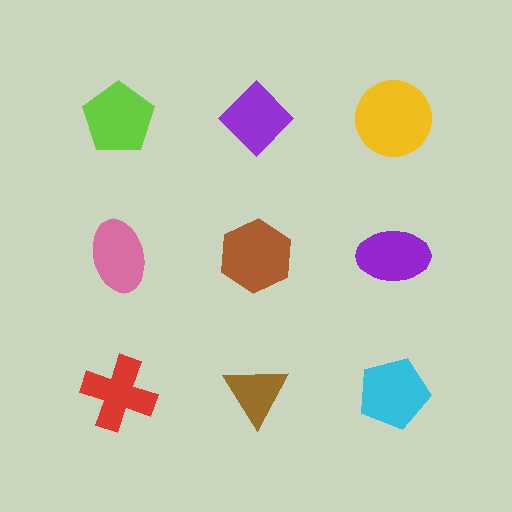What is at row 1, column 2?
A purple diamond.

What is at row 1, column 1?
A lime pentagon.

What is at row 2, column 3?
A purple ellipse.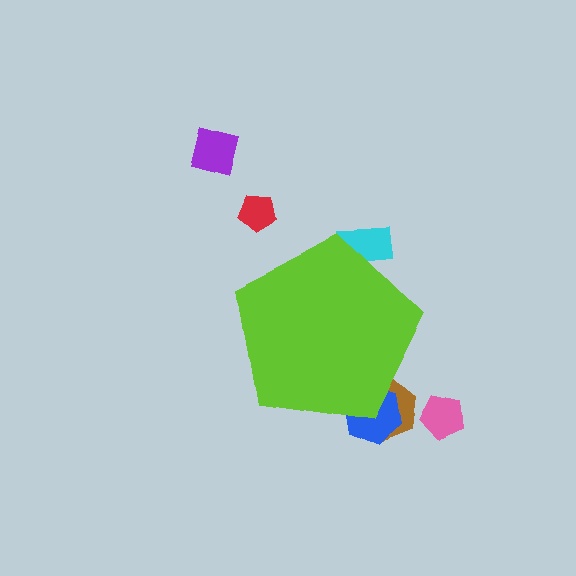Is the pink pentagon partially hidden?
No, the pink pentagon is fully visible.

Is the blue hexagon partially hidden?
Yes, the blue hexagon is partially hidden behind the lime pentagon.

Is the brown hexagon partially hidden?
Yes, the brown hexagon is partially hidden behind the lime pentagon.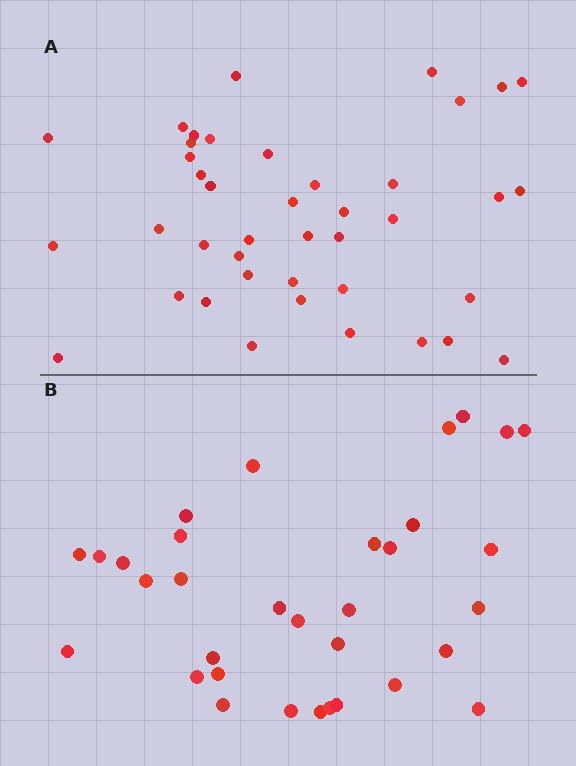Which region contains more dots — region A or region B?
Region A (the top region) has more dots.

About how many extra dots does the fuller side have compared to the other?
Region A has roughly 8 or so more dots than region B.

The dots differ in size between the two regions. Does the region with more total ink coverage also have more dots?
No. Region B has more total ink coverage because its dots are larger, but region A actually contains more individual dots. Total area can be misleading — the number of items is what matters here.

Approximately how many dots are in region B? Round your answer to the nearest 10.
About 30 dots. (The exact count is 33, which rounds to 30.)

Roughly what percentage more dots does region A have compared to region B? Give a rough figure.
About 25% more.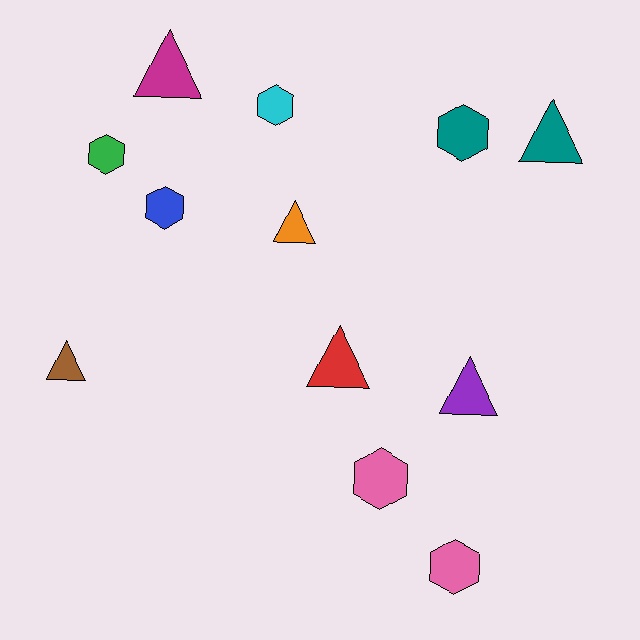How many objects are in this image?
There are 12 objects.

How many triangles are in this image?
There are 6 triangles.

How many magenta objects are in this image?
There is 1 magenta object.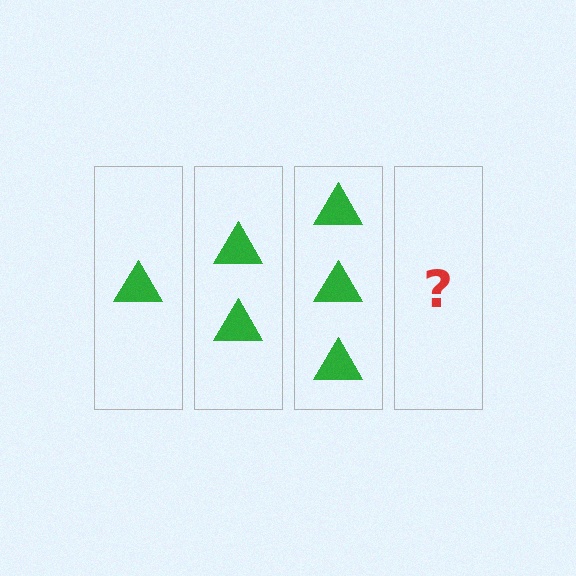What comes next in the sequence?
The next element should be 4 triangles.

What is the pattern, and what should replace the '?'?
The pattern is that each step adds one more triangle. The '?' should be 4 triangles.